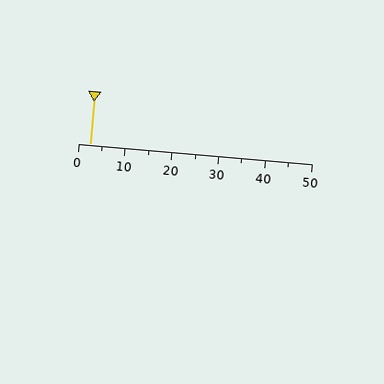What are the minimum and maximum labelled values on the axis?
The axis runs from 0 to 50.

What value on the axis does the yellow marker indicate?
The marker indicates approximately 2.5.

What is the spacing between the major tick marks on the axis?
The major ticks are spaced 10 apart.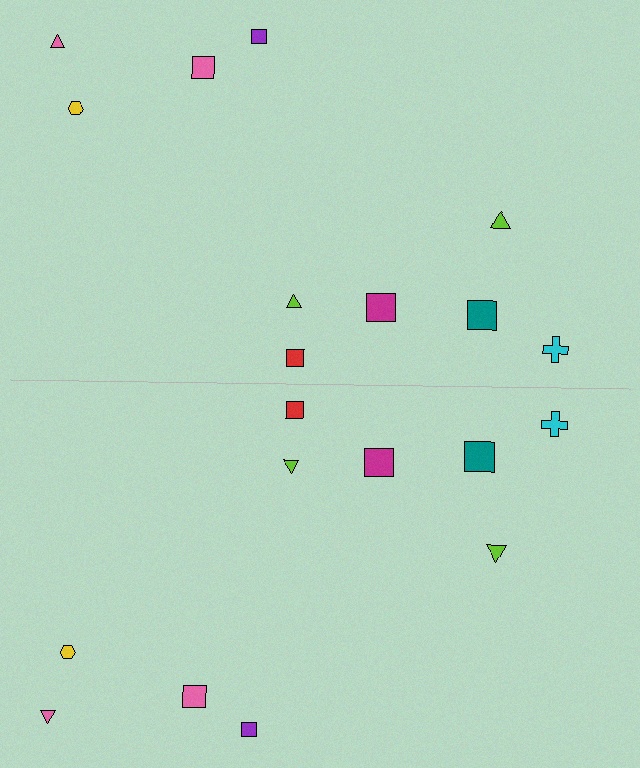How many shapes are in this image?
There are 20 shapes in this image.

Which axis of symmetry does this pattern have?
The pattern has a horizontal axis of symmetry running through the center of the image.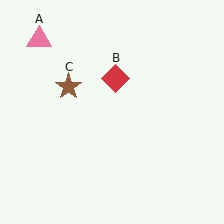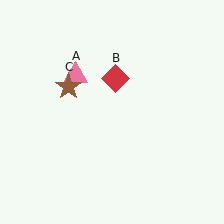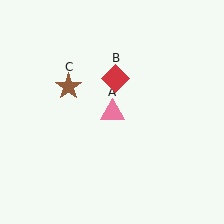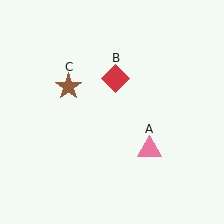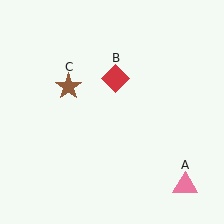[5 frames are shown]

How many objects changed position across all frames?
1 object changed position: pink triangle (object A).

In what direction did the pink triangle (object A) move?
The pink triangle (object A) moved down and to the right.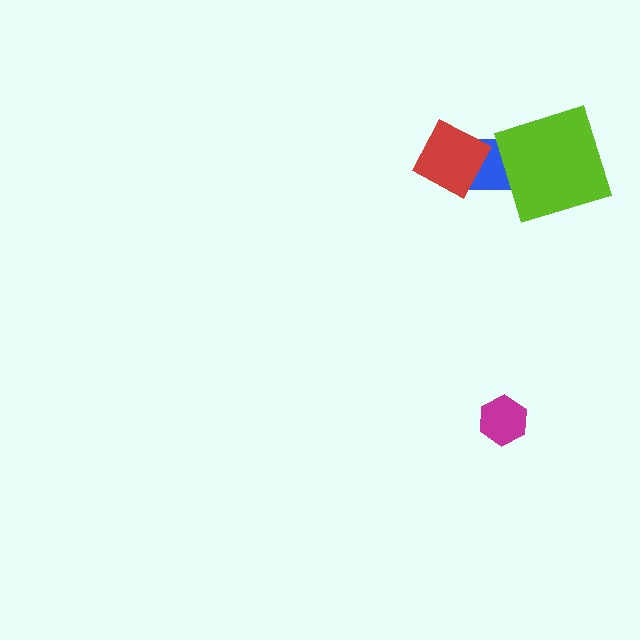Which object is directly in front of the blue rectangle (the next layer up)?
The red diamond is directly in front of the blue rectangle.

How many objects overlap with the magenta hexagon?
0 objects overlap with the magenta hexagon.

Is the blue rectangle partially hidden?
Yes, it is partially covered by another shape.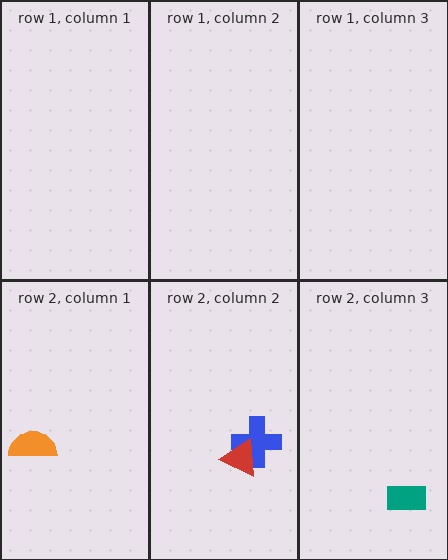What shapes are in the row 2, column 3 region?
The teal rectangle.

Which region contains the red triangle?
The row 2, column 2 region.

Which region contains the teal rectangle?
The row 2, column 3 region.